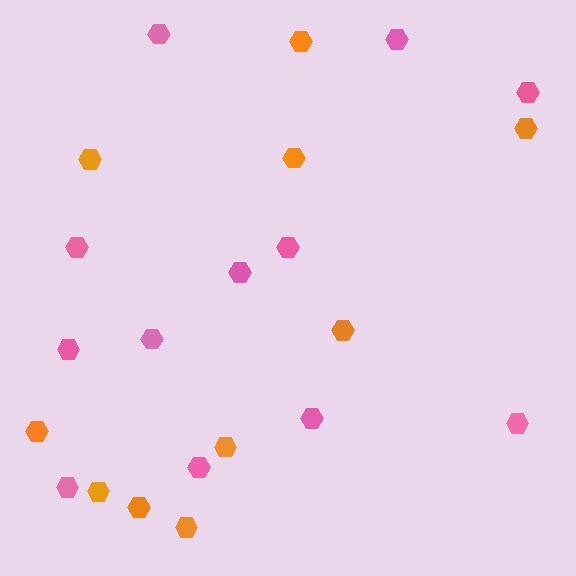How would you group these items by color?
There are 2 groups: one group of pink hexagons (12) and one group of orange hexagons (10).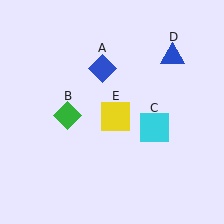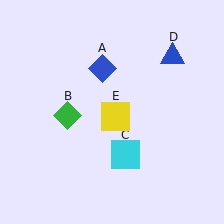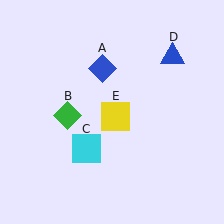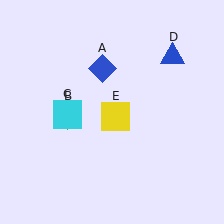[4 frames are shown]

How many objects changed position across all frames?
1 object changed position: cyan square (object C).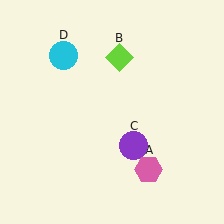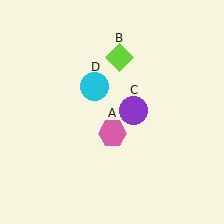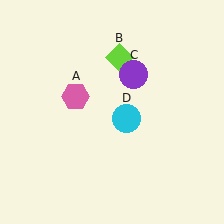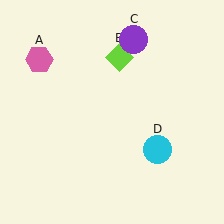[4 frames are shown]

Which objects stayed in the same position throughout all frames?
Lime diamond (object B) remained stationary.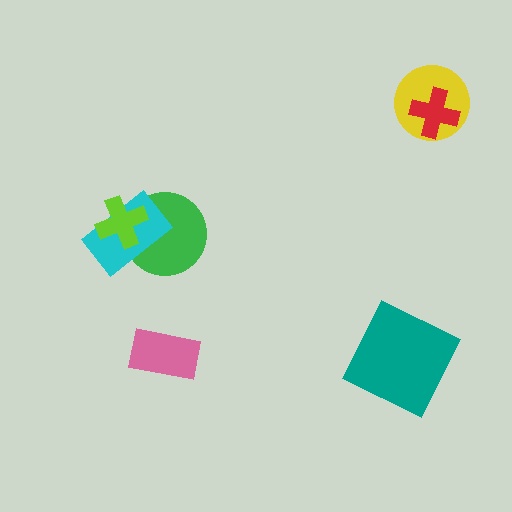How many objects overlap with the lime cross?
2 objects overlap with the lime cross.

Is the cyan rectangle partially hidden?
Yes, it is partially covered by another shape.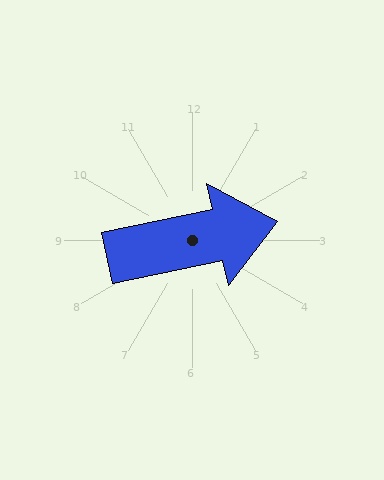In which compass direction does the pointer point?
East.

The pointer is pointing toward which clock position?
Roughly 3 o'clock.